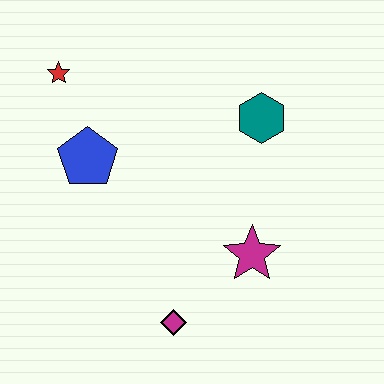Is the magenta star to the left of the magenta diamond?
No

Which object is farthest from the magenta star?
The red star is farthest from the magenta star.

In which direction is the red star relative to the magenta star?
The red star is to the left of the magenta star.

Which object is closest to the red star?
The blue pentagon is closest to the red star.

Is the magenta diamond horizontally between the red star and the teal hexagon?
Yes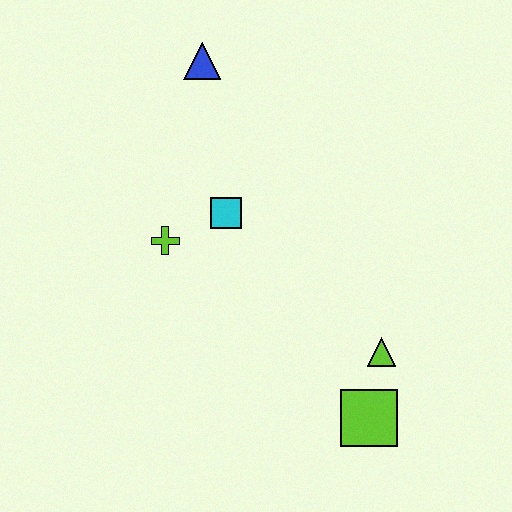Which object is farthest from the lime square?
The blue triangle is farthest from the lime square.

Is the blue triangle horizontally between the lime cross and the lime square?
Yes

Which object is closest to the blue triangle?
The cyan square is closest to the blue triangle.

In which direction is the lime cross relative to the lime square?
The lime cross is to the left of the lime square.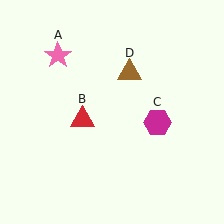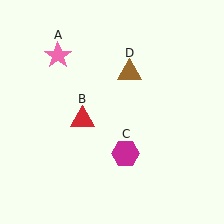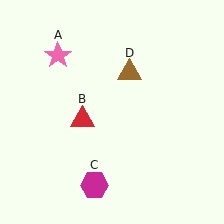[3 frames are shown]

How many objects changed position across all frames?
1 object changed position: magenta hexagon (object C).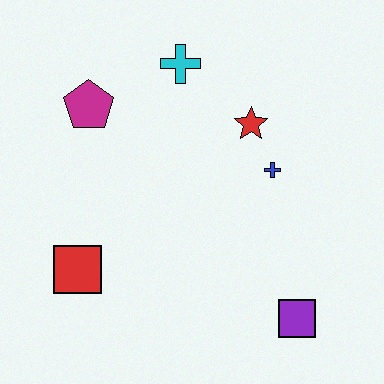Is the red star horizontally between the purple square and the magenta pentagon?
Yes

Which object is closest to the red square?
The magenta pentagon is closest to the red square.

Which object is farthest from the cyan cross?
The purple square is farthest from the cyan cross.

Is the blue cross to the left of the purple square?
Yes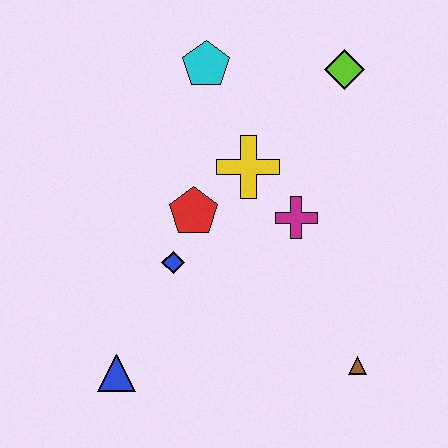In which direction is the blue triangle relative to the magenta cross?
The blue triangle is to the left of the magenta cross.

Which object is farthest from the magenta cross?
The blue triangle is farthest from the magenta cross.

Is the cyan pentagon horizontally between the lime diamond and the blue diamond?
Yes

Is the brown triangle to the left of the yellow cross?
No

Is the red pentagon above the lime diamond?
No